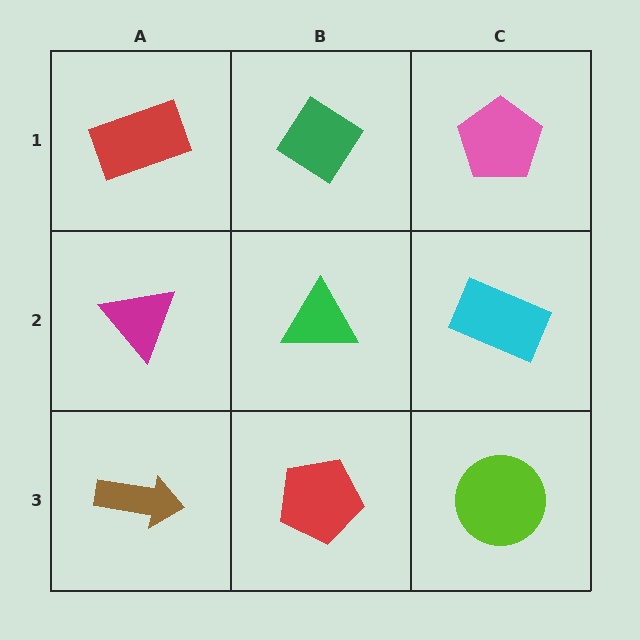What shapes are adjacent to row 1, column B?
A green triangle (row 2, column B), a red rectangle (row 1, column A), a pink pentagon (row 1, column C).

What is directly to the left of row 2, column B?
A magenta triangle.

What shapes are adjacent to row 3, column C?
A cyan rectangle (row 2, column C), a red pentagon (row 3, column B).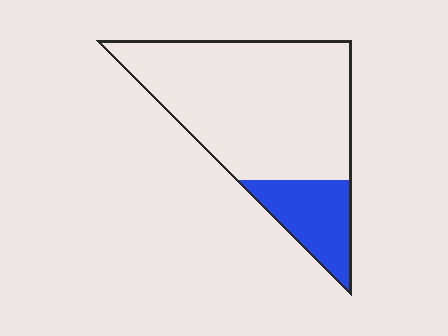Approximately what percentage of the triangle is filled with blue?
Approximately 20%.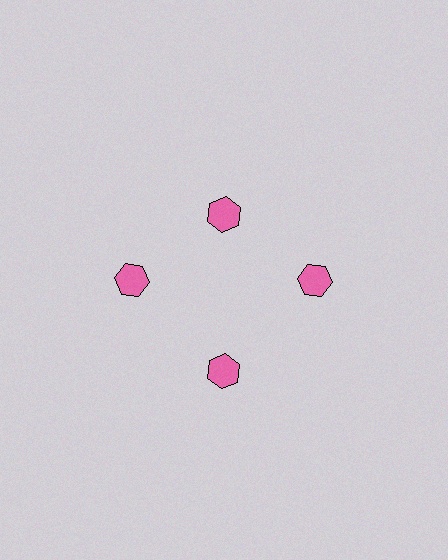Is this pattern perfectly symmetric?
No. The 4 pink hexagons are arranged in a ring, but one element near the 12 o'clock position is pulled inward toward the center, breaking the 4-fold rotational symmetry.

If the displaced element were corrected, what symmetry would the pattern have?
It would have 4-fold rotational symmetry — the pattern would map onto itself every 90 degrees.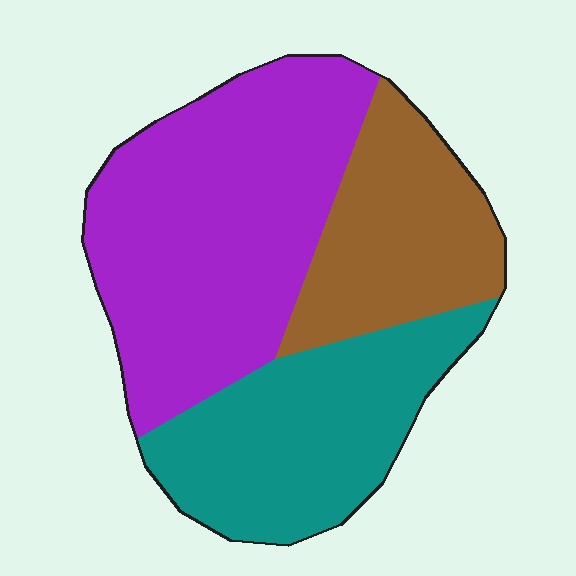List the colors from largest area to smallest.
From largest to smallest: purple, teal, brown.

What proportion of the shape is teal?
Teal covers roughly 30% of the shape.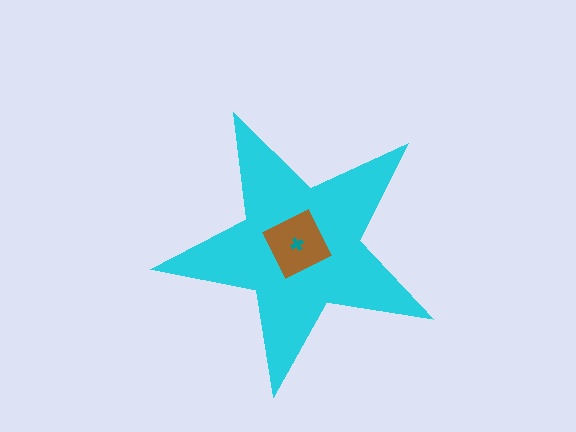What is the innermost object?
The teal cross.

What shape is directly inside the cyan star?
The brown square.